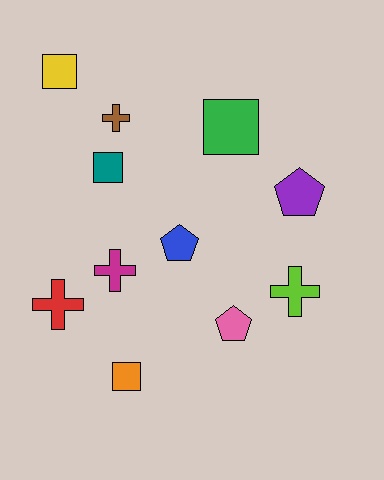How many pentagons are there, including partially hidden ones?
There are 3 pentagons.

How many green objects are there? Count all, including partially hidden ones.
There is 1 green object.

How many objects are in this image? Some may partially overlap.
There are 11 objects.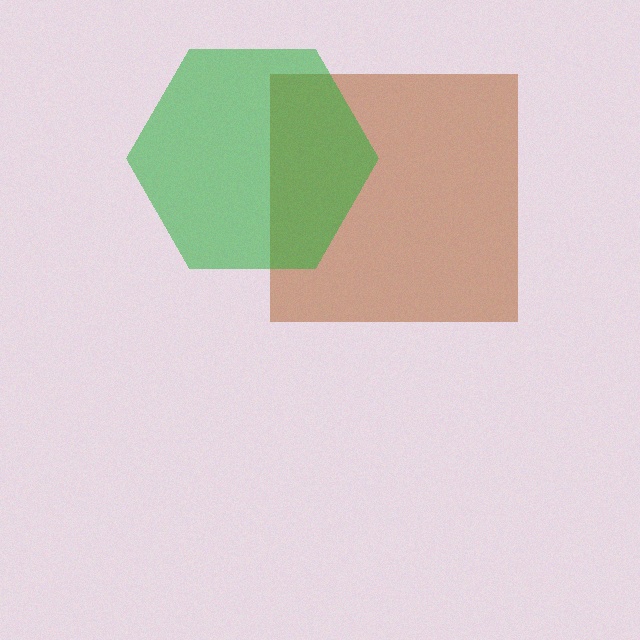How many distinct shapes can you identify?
There are 2 distinct shapes: a brown square, a green hexagon.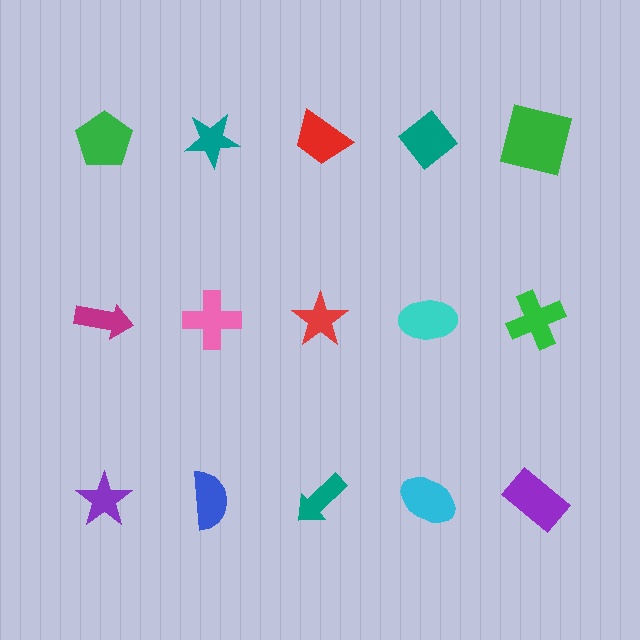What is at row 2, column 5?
A green cross.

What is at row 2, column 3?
A red star.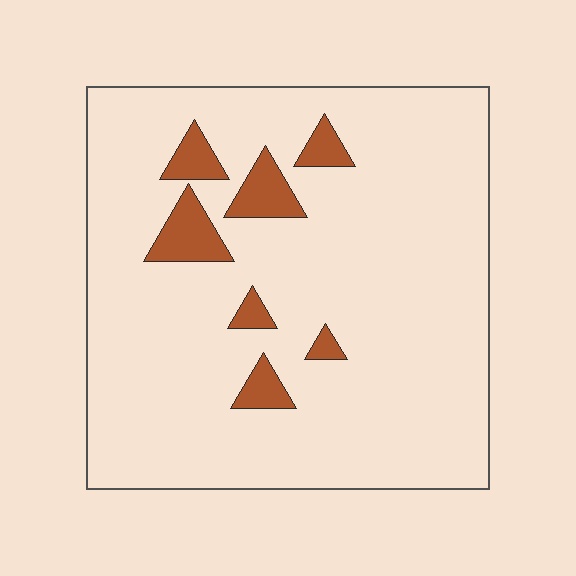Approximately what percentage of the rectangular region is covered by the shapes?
Approximately 10%.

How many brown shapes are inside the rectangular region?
7.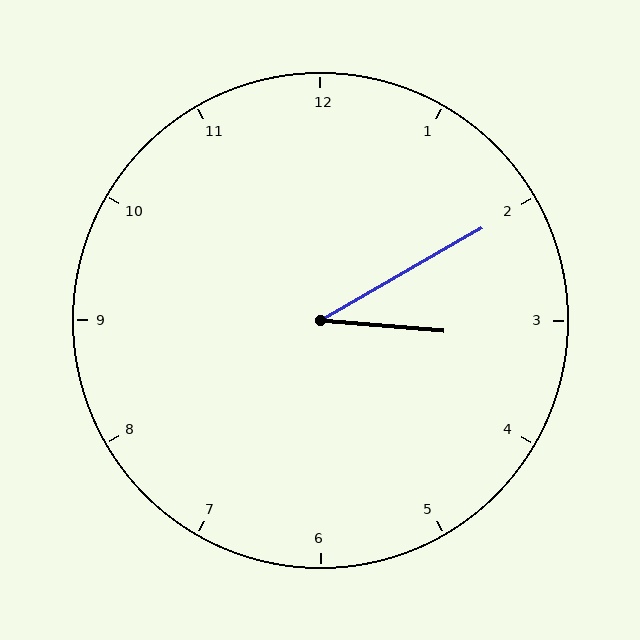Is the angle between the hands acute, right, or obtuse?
It is acute.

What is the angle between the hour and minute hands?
Approximately 35 degrees.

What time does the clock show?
3:10.